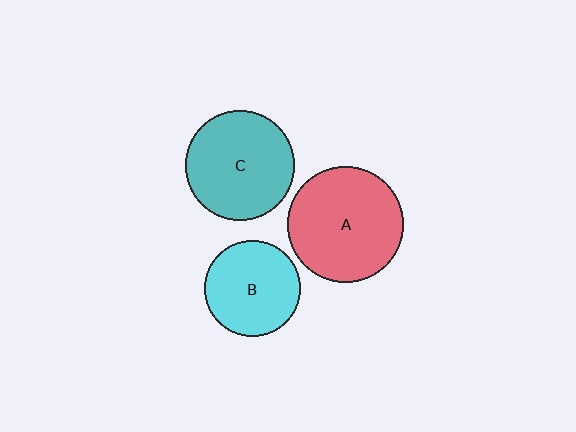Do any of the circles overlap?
No, none of the circles overlap.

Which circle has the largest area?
Circle A (red).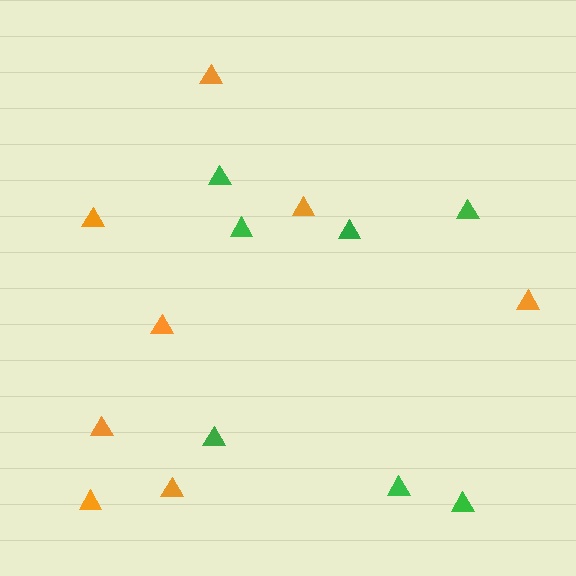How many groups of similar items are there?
There are 2 groups: one group of green triangles (7) and one group of orange triangles (8).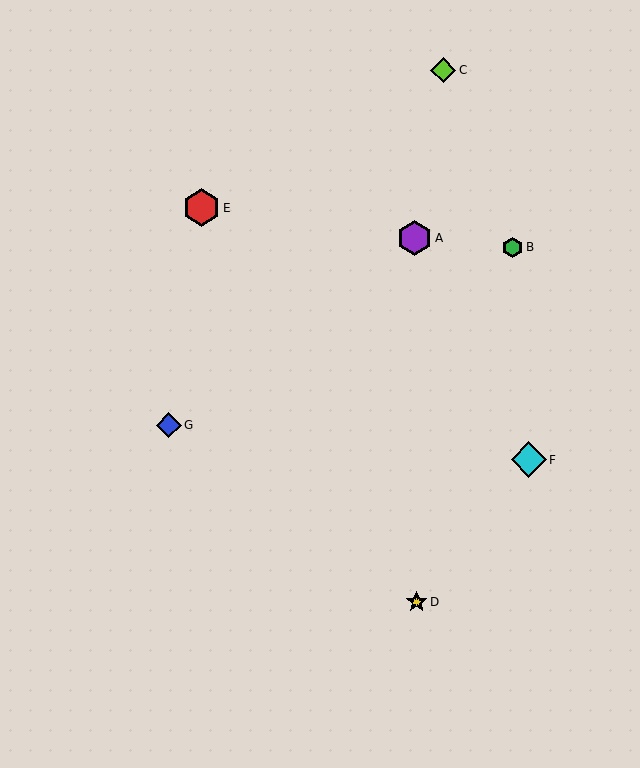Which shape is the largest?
The red hexagon (labeled E) is the largest.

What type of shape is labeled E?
Shape E is a red hexagon.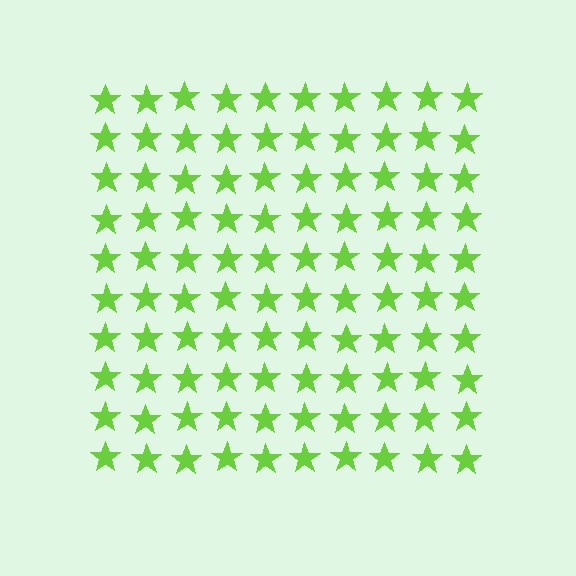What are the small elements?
The small elements are stars.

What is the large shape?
The large shape is a square.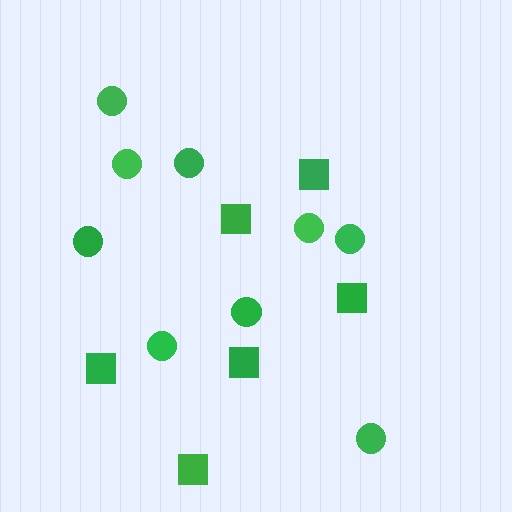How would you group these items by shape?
There are 2 groups: one group of circles (9) and one group of squares (6).